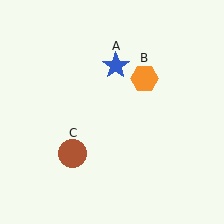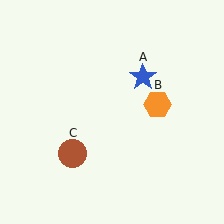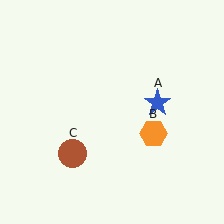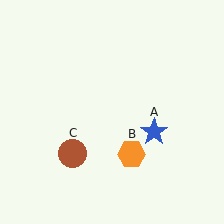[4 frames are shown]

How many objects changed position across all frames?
2 objects changed position: blue star (object A), orange hexagon (object B).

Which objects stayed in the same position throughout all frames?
Brown circle (object C) remained stationary.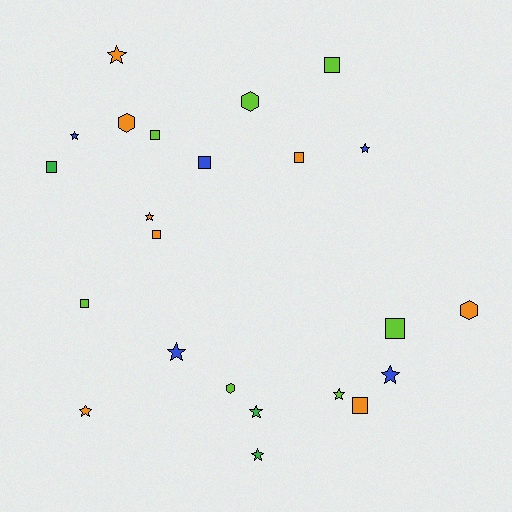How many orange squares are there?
There are 3 orange squares.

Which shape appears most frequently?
Star, with 10 objects.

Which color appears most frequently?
Orange, with 8 objects.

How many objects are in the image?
There are 23 objects.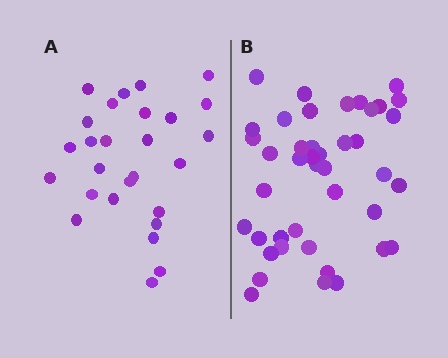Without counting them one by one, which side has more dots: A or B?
Region B (the right region) has more dots.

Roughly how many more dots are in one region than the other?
Region B has approximately 15 more dots than region A.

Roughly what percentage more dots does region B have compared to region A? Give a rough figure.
About 55% more.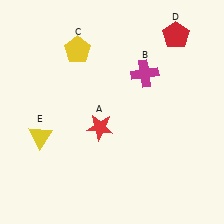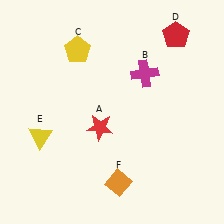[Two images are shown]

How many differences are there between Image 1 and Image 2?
There is 1 difference between the two images.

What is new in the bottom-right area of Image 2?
An orange diamond (F) was added in the bottom-right area of Image 2.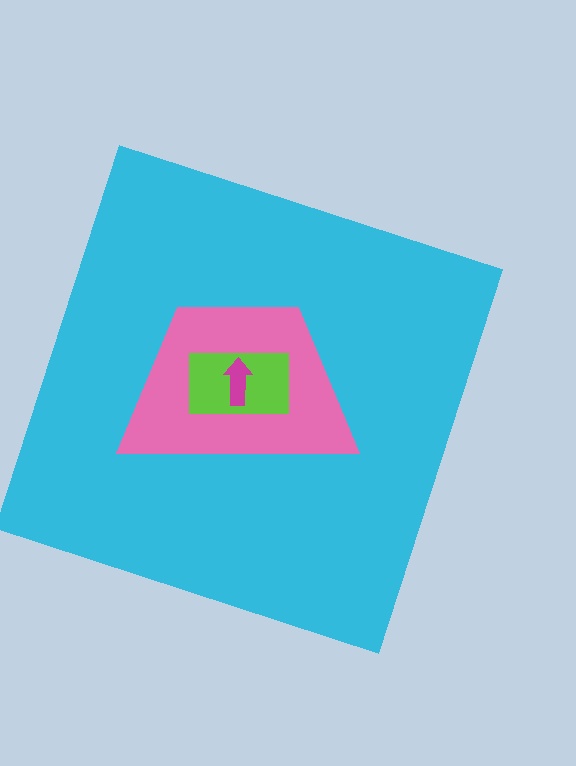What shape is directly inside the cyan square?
The pink trapezoid.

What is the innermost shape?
The magenta arrow.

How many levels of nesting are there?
4.